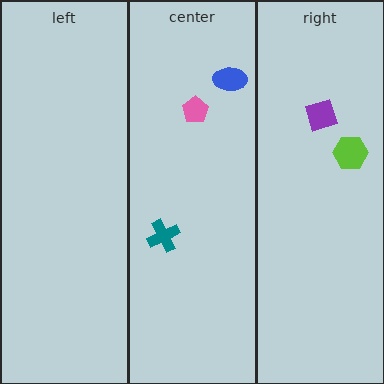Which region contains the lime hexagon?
The right region.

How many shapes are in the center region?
3.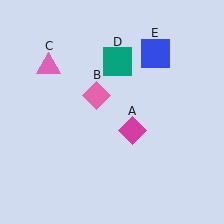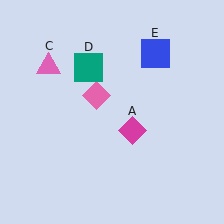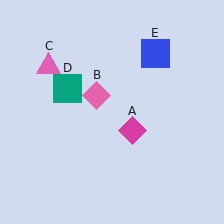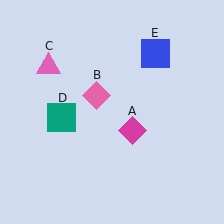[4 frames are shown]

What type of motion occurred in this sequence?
The teal square (object D) rotated counterclockwise around the center of the scene.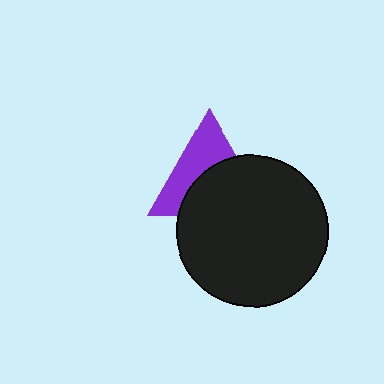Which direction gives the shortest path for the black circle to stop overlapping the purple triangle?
Moving down gives the shortest separation.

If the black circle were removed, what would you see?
You would see the complete purple triangle.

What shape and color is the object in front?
The object in front is a black circle.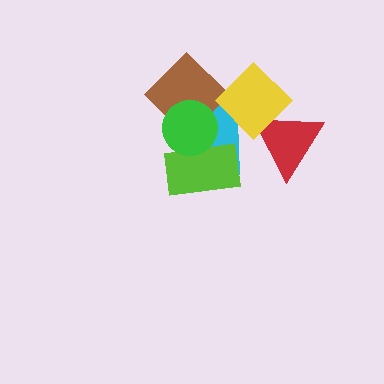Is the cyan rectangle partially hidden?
Yes, it is partially covered by another shape.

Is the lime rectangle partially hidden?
Yes, it is partially covered by another shape.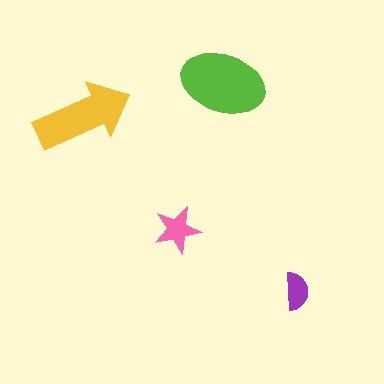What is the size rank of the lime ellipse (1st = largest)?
1st.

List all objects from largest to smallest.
The lime ellipse, the yellow arrow, the pink star, the purple semicircle.